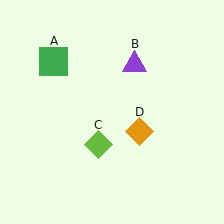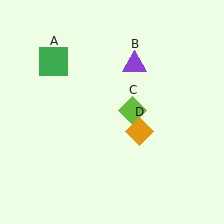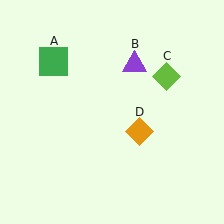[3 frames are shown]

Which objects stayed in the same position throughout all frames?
Green square (object A) and purple triangle (object B) and orange diamond (object D) remained stationary.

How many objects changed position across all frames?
1 object changed position: lime diamond (object C).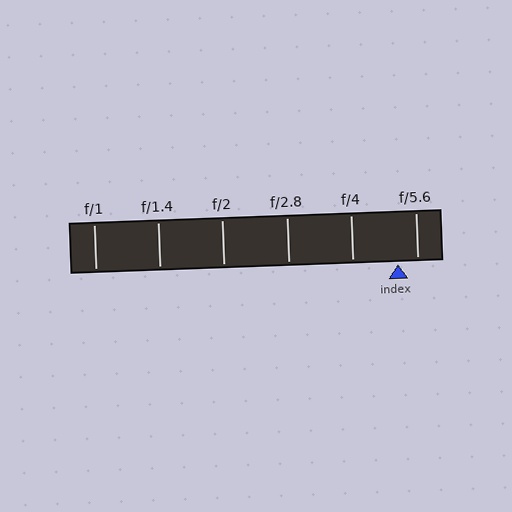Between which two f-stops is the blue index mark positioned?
The index mark is between f/4 and f/5.6.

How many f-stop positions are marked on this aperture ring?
There are 6 f-stop positions marked.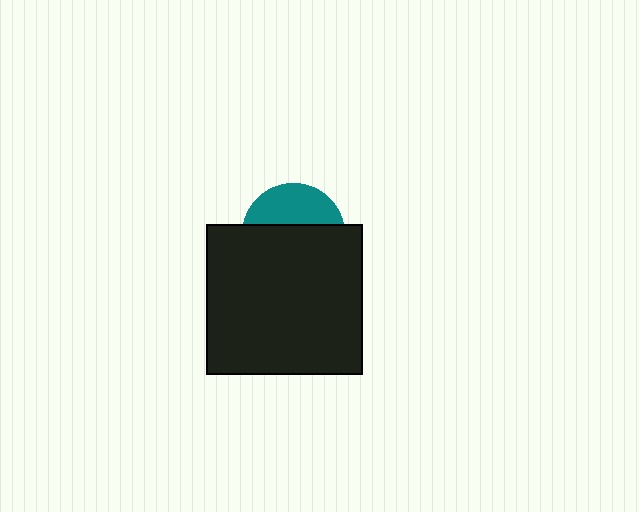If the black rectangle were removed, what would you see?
You would see the complete teal circle.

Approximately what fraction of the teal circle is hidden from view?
Roughly 63% of the teal circle is hidden behind the black rectangle.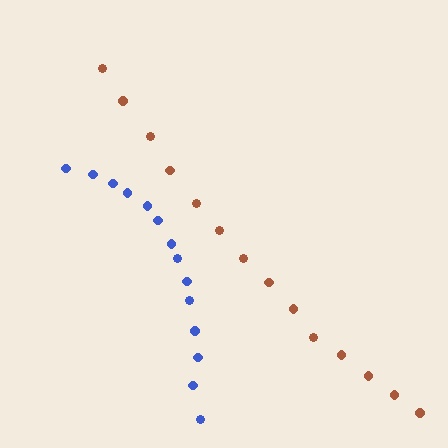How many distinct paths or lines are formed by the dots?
There are 2 distinct paths.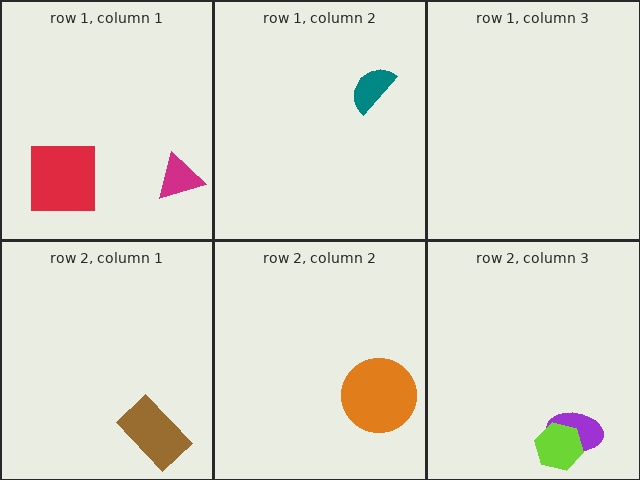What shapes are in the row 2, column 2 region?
The orange circle.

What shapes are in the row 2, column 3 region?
The purple ellipse, the lime hexagon.